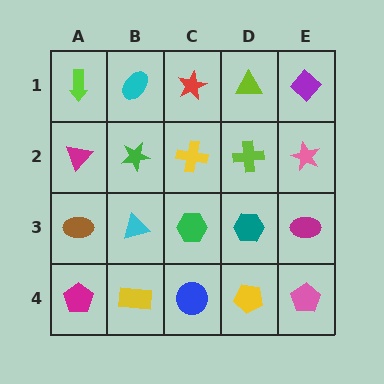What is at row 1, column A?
A lime arrow.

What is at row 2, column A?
A magenta triangle.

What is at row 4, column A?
A magenta pentagon.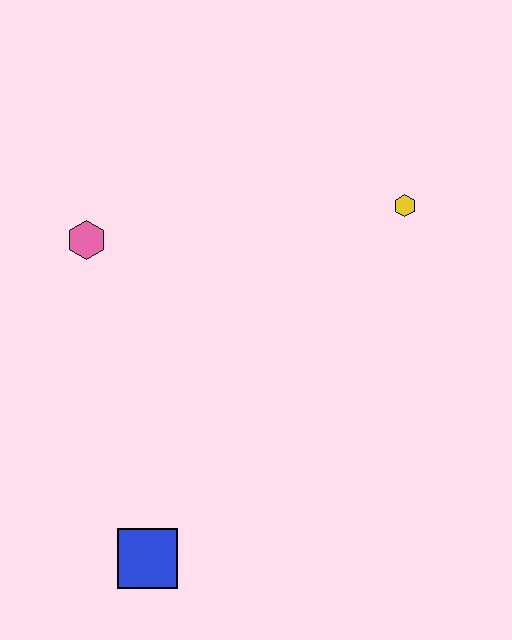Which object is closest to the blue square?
The pink hexagon is closest to the blue square.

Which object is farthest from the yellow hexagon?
The blue square is farthest from the yellow hexagon.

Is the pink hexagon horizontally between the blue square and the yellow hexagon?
No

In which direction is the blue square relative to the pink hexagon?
The blue square is below the pink hexagon.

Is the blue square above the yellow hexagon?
No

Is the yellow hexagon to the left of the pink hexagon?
No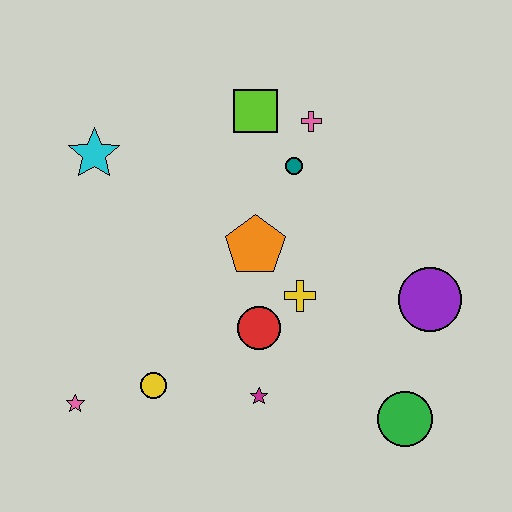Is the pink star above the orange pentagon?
No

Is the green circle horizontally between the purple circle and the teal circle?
Yes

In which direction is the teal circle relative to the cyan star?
The teal circle is to the right of the cyan star.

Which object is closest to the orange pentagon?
The yellow cross is closest to the orange pentagon.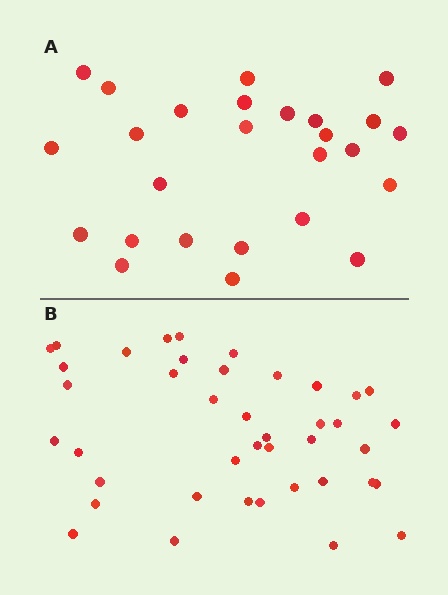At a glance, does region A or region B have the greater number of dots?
Region B (the bottom region) has more dots.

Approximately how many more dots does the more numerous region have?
Region B has approximately 15 more dots than region A.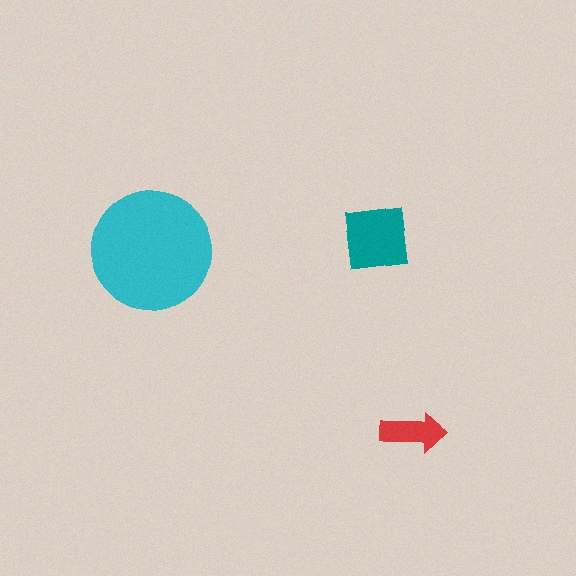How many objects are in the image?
There are 3 objects in the image.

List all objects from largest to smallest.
The cyan circle, the teal square, the red arrow.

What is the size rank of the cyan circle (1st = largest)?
1st.